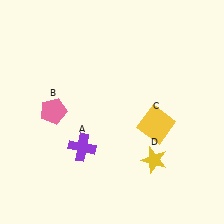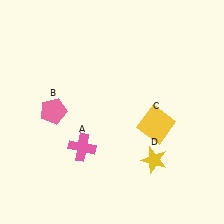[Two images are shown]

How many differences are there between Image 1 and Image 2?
There is 1 difference between the two images.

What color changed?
The cross (A) changed from purple in Image 1 to pink in Image 2.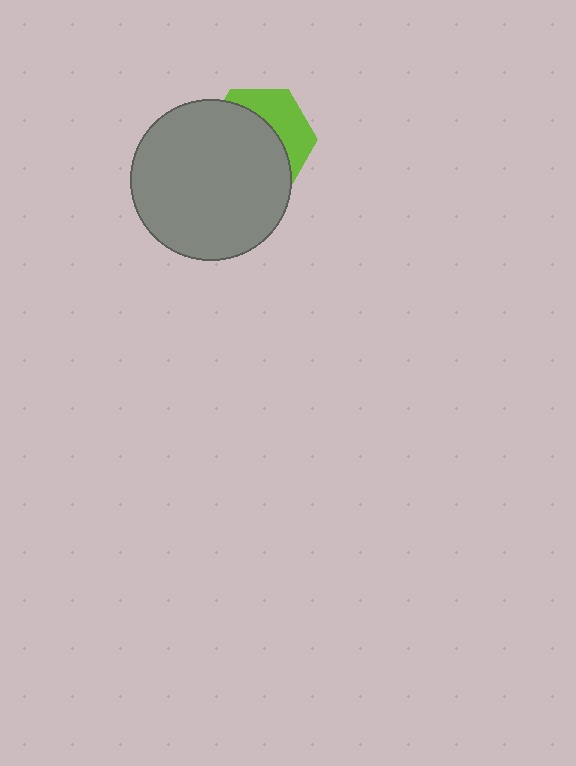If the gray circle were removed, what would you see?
You would see the complete lime hexagon.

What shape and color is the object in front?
The object in front is a gray circle.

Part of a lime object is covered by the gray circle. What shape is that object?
It is a hexagon.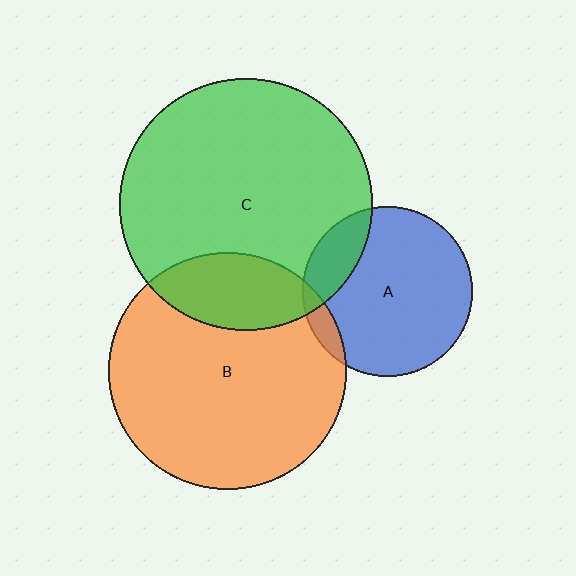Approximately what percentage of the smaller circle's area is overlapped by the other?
Approximately 5%.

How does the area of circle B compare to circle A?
Approximately 2.0 times.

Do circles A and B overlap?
Yes.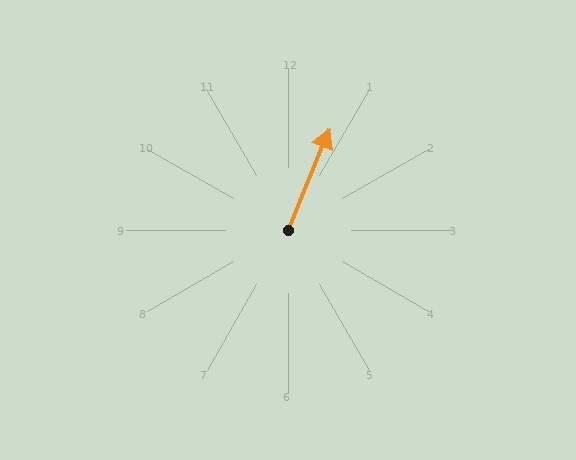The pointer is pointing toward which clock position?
Roughly 1 o'clock.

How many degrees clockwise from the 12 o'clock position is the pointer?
Approximately 22 degrees.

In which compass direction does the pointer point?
North.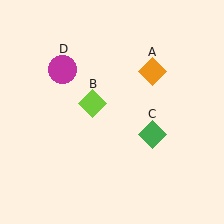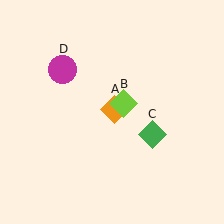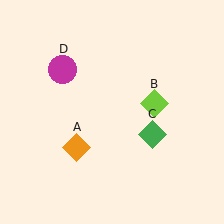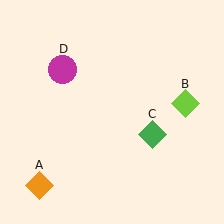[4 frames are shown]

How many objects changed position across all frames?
2 objects changed position: orange diamond (object A), lime diamond (object B).